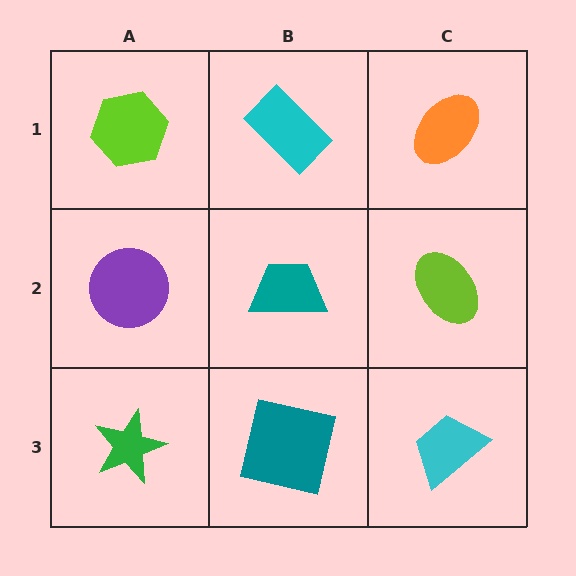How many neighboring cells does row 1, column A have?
2.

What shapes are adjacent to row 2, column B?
A cyan rectangle (row 1, column B), a teal square (row 3, column B), a purple circle (row 2, column A), a lime ellipse (row 2, column C).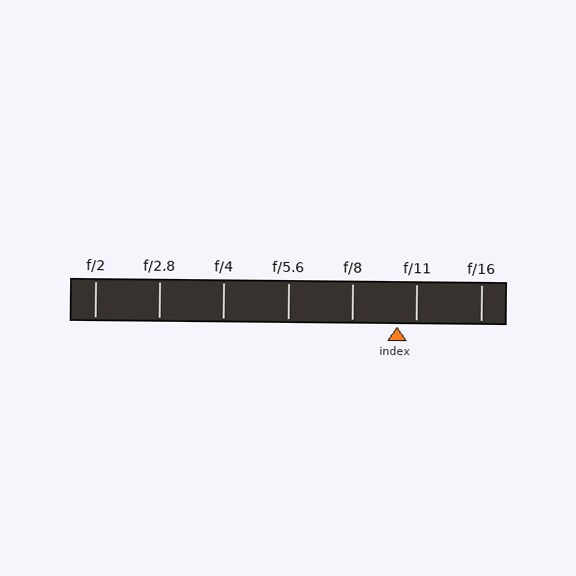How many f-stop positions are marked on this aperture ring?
There are 7 f-stop positions marked.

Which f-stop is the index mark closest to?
The index mark is closest to f/11.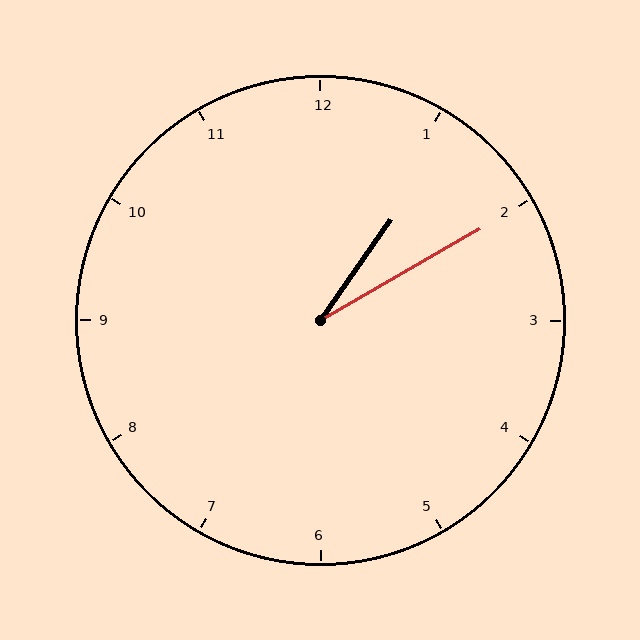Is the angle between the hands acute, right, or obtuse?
It is acute.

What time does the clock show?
1:10.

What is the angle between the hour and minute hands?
Approximately 25 degrees.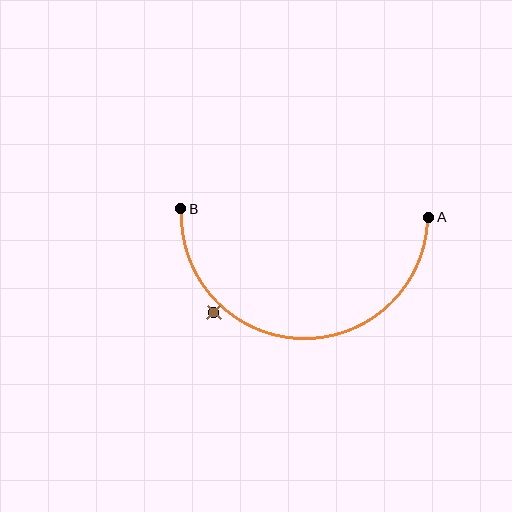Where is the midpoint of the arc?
The arc midpoint is the point on the curve farthest from the straight line joining A and B. It sits below that line.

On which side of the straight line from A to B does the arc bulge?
The arc bulges below the straight line connecting A and B.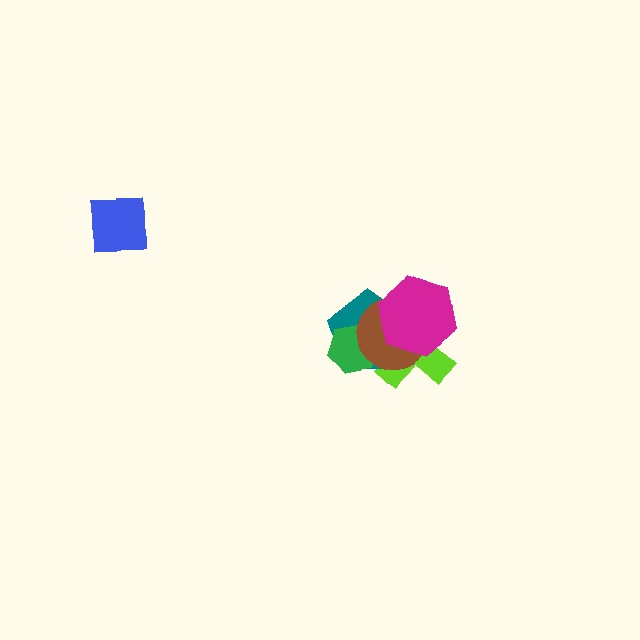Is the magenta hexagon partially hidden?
No, no other shape covers it.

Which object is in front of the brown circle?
The magenta hexagon is in front of the brown circle.